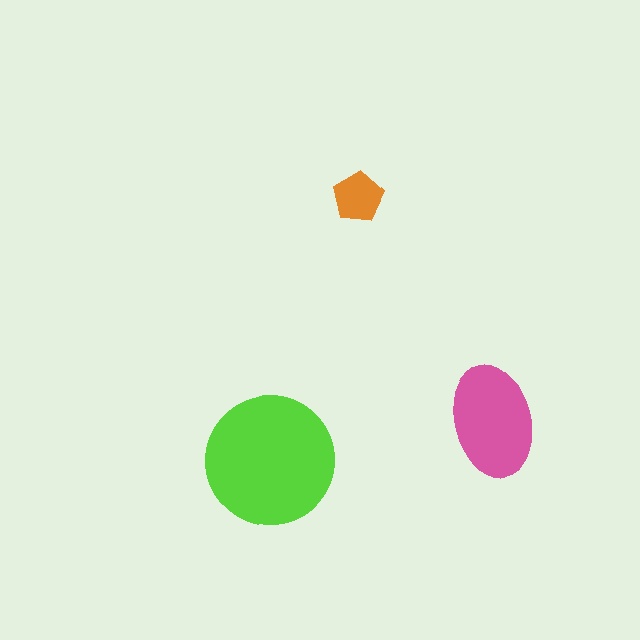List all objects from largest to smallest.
The lime circle, the pink ellipse, the orange pentagon.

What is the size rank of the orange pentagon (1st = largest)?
3rd.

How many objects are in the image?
There are 3 objects in the image.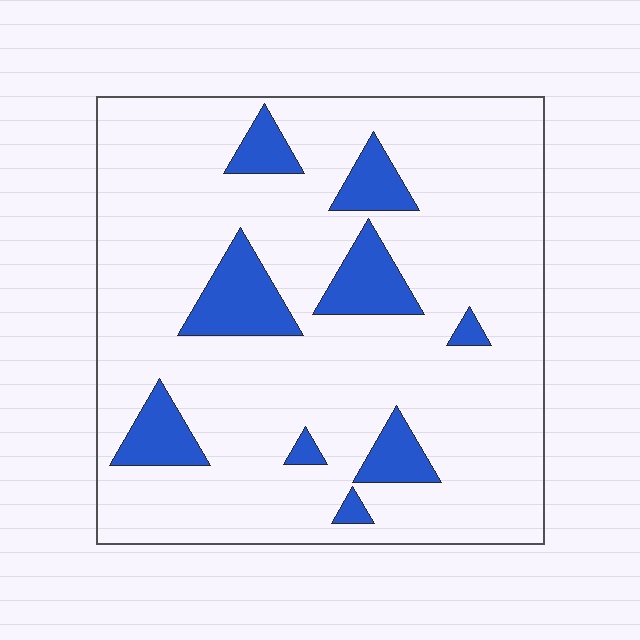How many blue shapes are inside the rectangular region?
9.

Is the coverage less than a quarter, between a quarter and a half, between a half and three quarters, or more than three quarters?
Less than a quarter.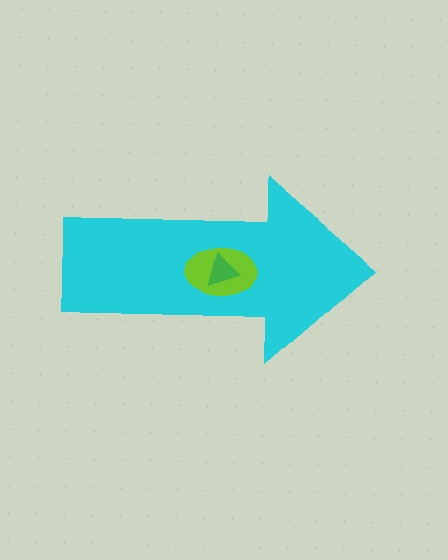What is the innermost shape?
The green triangle.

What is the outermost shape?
The cyan arrow.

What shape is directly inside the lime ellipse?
The green triangle.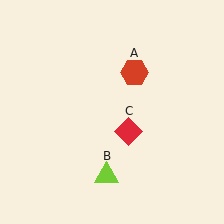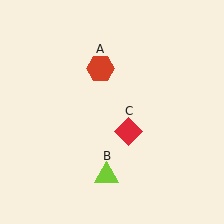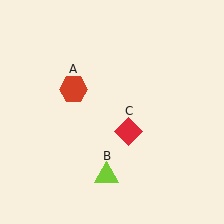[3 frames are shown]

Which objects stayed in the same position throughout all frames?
Lime triangle (object B) and red diamond (object C) remained stationary.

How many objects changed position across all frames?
1 object changed position: red hexagon (object A).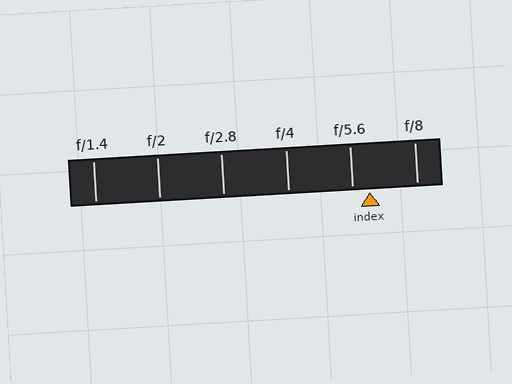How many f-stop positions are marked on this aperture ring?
There are 6 f-stop positions marked.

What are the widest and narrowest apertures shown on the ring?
The widest aperture shown is f/1.4 and the narrowest is f/8.